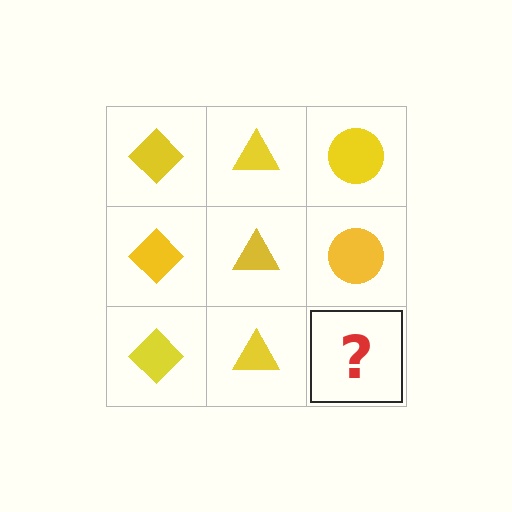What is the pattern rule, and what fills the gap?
The rule is that each column has a consistent shape. The gap should be filled with a yellow circle.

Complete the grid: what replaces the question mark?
The question mark should be replaced with a yellow circle.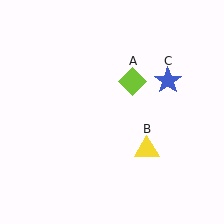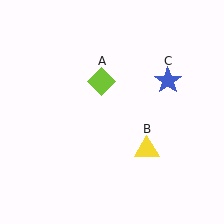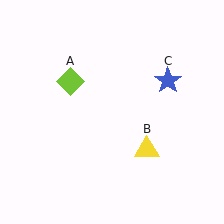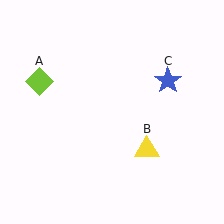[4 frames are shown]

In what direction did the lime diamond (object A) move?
The lime diamond (object A) moved left.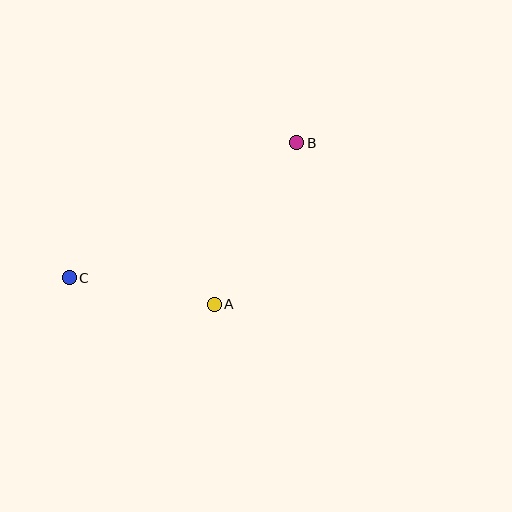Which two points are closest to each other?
Points A and C are closest to each other.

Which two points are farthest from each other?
Points B and C are farthest from each other.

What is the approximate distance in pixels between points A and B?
The distance between A and B is approximately 181 pixels.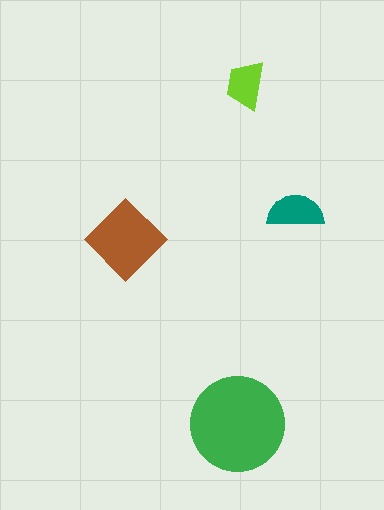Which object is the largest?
The green circle.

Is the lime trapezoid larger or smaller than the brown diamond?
Smaller.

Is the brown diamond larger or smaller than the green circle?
Smaller.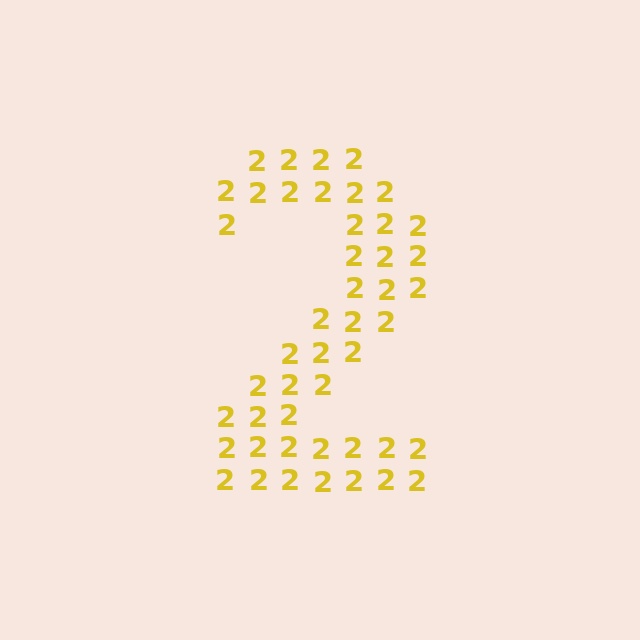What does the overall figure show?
The overall figure shows the digit 2.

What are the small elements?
The small elements are digit 2's.